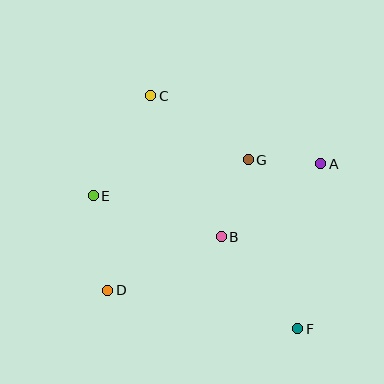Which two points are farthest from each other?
Points C and F are farthest from each other.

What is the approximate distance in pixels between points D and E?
The distance between D and E is approximately 96 pixels.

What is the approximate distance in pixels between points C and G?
The distance between C and G is approximately 116 pixels.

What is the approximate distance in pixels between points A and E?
The distance between A and E is approximately 230 pixels.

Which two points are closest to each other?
Points A and G are closest to each other.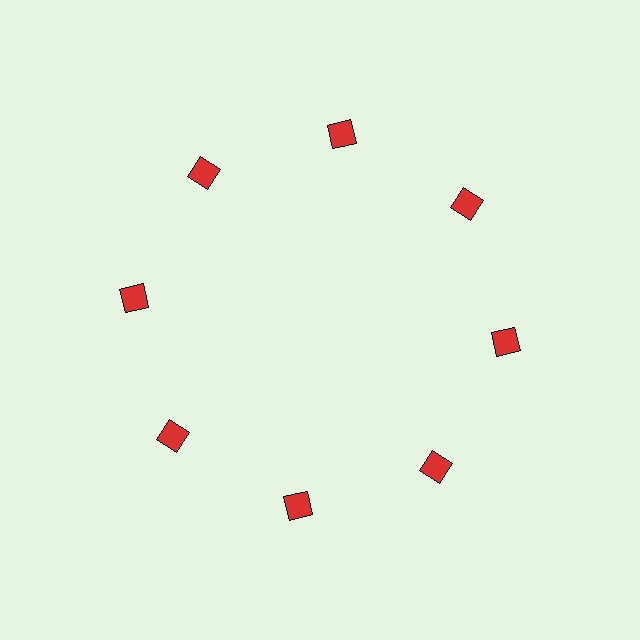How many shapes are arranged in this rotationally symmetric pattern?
There are 8 shapes, arranged in 8 groups of 1.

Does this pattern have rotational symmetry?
Yes, this pattern has 8-fold rotational symmetry. It looks the same after rotating 45 degrees around the center.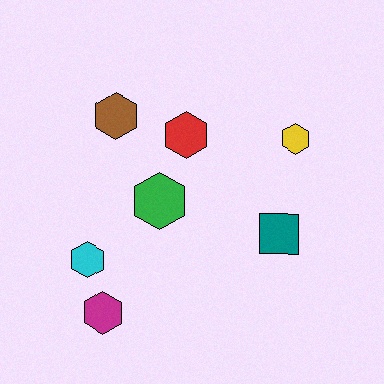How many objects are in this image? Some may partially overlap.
There are 7 objects.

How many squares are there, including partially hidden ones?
There is 1 square.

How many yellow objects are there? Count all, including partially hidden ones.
There is 1 yellow object.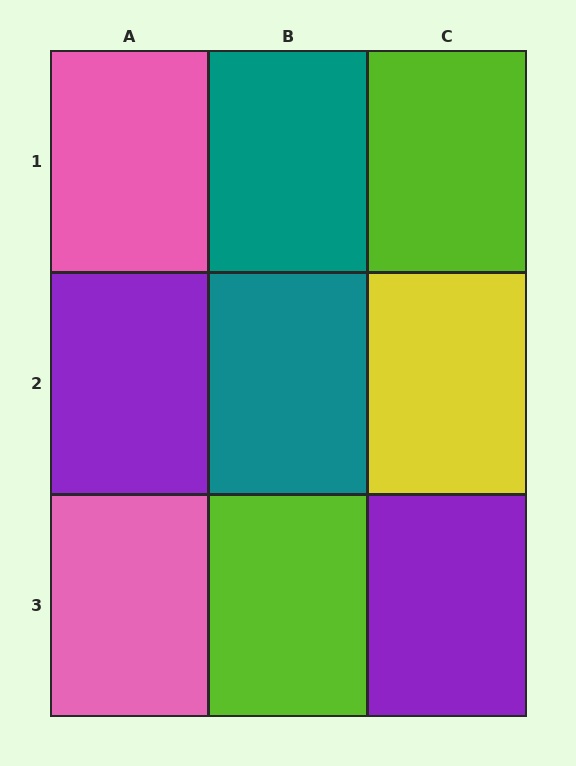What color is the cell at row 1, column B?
Teal.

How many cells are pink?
2 cells are pink.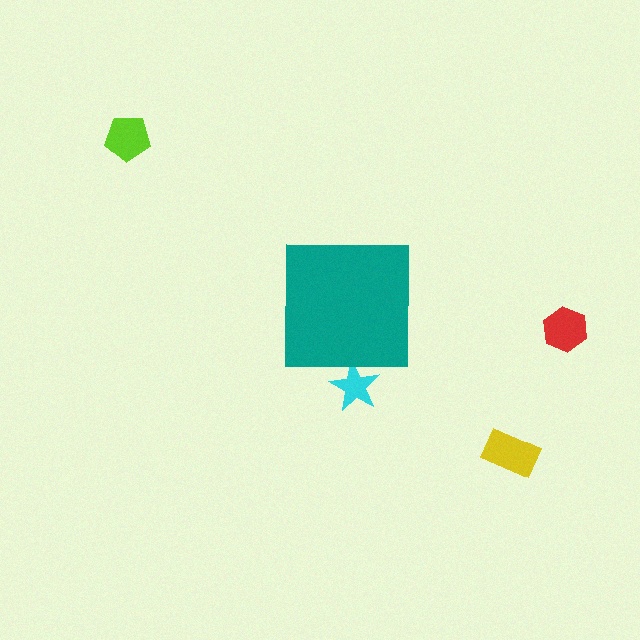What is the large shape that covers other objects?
A teal square.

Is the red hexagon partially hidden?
No, the red hexagon is fully visible.